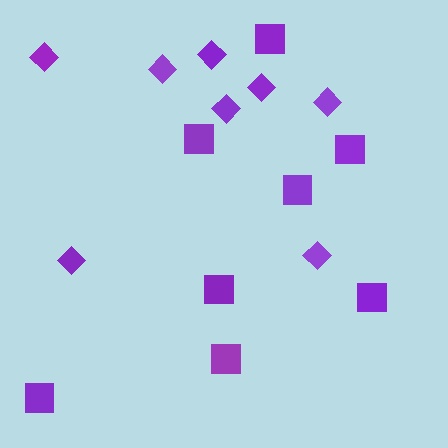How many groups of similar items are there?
There are 2 groups: one group of squares (8) and one group of diamonds (8).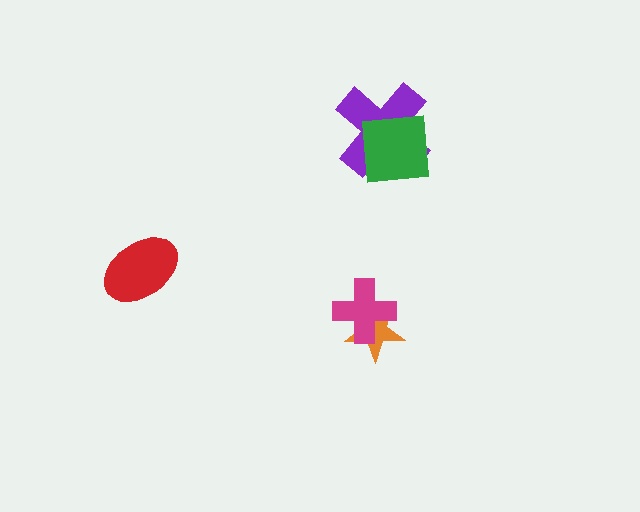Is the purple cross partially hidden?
Yes, it is partially covered by another shape.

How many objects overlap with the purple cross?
1 object overlaps with the purple cross.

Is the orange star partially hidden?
Yes, it is partially covered by another shape.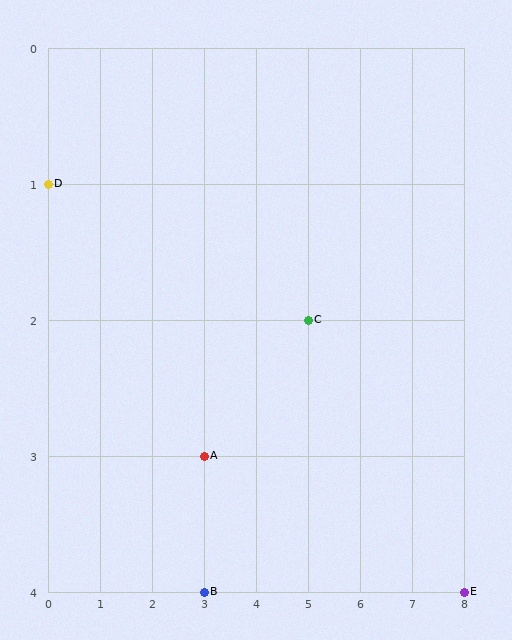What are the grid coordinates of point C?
Point C is at grid coordinates (5, 2).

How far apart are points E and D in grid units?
Points E and D are 8 columns and 3 rows apart (about 8.5 grid units diagonally).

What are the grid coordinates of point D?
Point D is at grid coordinates (0, 1).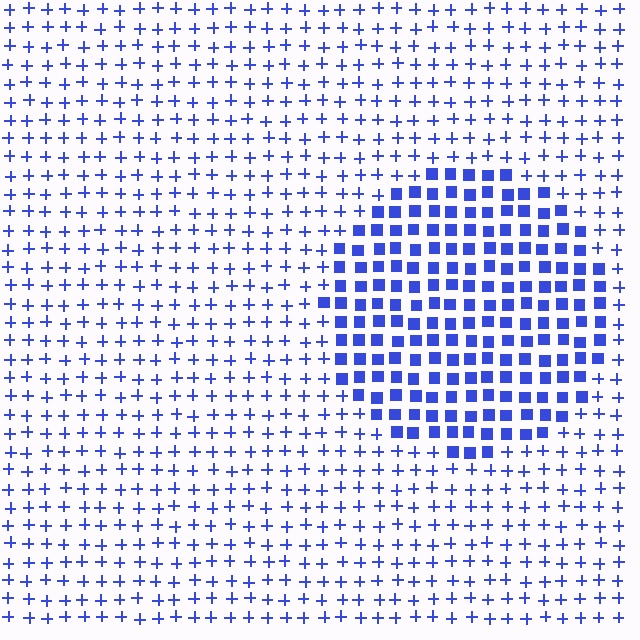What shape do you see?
I see a circle.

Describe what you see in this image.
The image is filled with small blue elements arranged in a uniform grid. A circle-shaped region contains squares, while the surrounding area contains plus signs. The boundary is defined purely by the change in element shape.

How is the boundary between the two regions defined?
The boundary is defined by a change in element shape: squares inside vs. plus signs outside. All elements share the same color and spacing.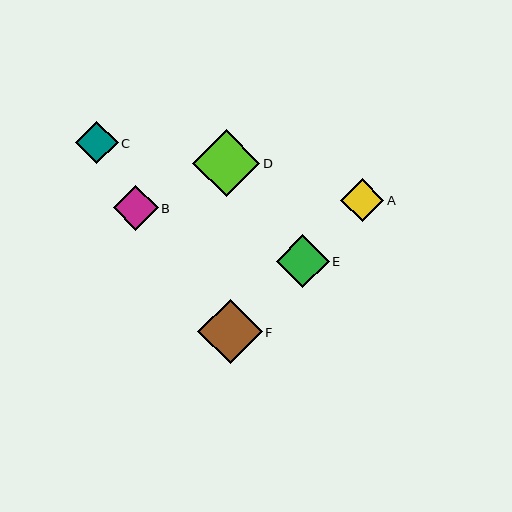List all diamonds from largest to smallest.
From largest to smallest: D, F, E, B, A, C.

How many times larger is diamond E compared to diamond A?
Diamond E is approximately 1.2 times the size of diamond A.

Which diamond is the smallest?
Diamond C is the smallest with a size of approximately 42 pixels.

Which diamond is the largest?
Diamond D is the largest with a size of approximately 67 pixels.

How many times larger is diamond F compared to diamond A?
Diamond F is approximately 1.5 times the size of diamond A.